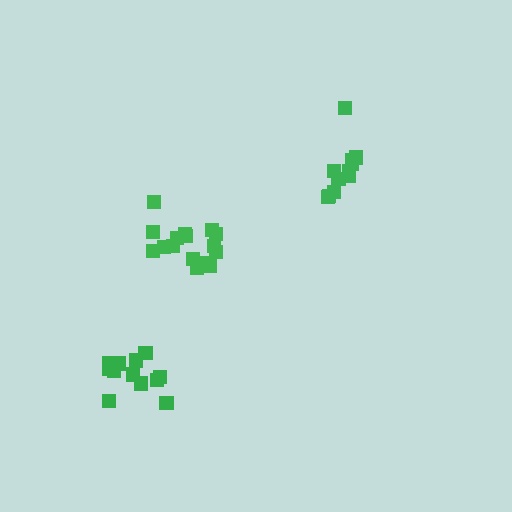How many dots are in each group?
Group 1: 11 dots, Group 2: 16 dots, Group 3: 12 dots (39 total).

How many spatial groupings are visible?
There are 3 spatial groupings.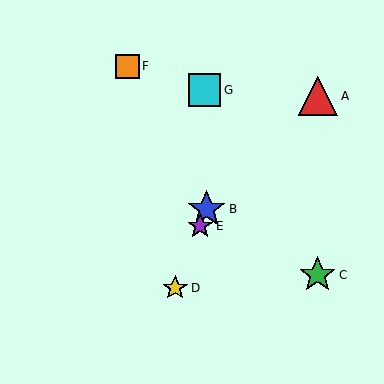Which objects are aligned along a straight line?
Objects B, D, E are aligned along a straight line.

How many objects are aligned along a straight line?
3 objects (B, D, E) are aligned along a straight line.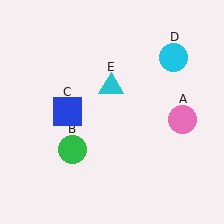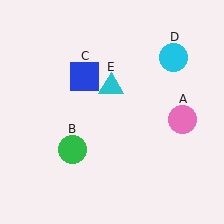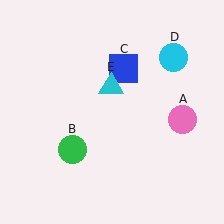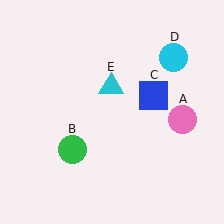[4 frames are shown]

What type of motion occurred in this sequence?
The blue square (object C) rotated clockwise around the center of the scene.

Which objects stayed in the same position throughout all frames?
Pink circle (object A) and green circle (object B) and cyan circle (object D) and cyan triangle (object E) remained stationary.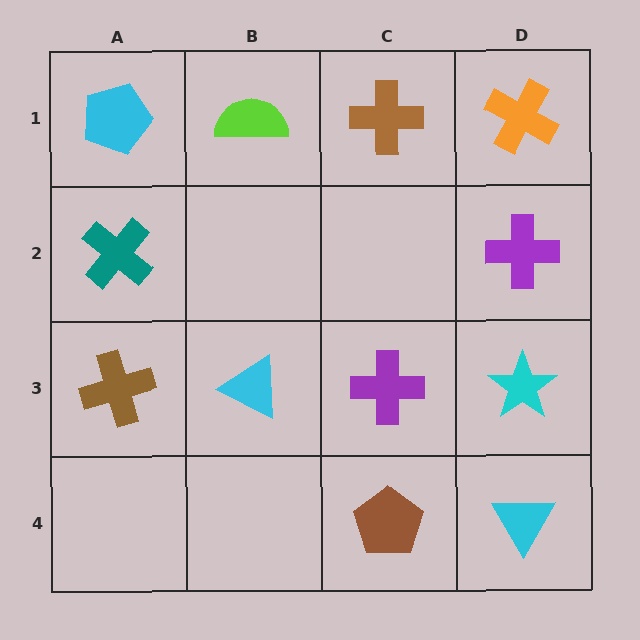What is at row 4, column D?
A cyan triangle.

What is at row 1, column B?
A lime semicircle.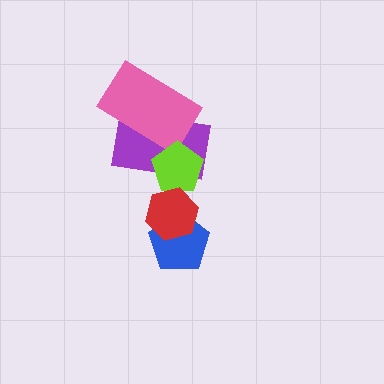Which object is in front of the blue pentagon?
The red hexagon is in front of the blue pentagon.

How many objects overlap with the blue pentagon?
1 object overlaps with the blue pentagon.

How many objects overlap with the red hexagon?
2 objects overlap with the red hexagon.